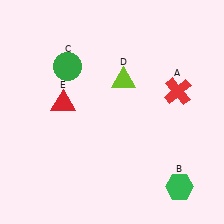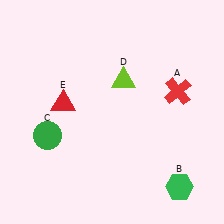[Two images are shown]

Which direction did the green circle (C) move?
The green circle (C) moved down.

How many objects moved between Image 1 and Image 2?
1 object moved between the two images.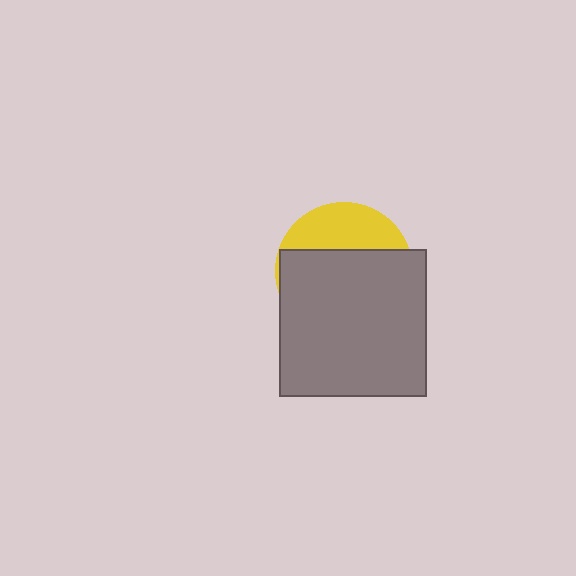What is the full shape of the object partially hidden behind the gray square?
The partially hidden object is a yellow circle.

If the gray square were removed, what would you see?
You would see the complete yellow circle.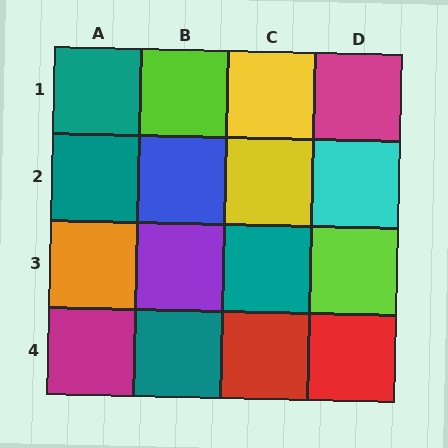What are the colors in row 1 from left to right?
Teal, lime, yellow, magenta.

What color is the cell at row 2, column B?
Blue.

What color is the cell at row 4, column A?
Magenta.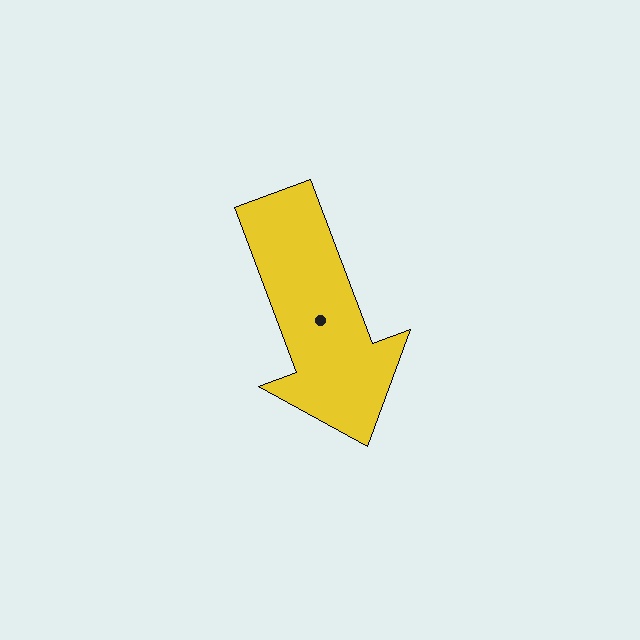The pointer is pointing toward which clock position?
Roughly 5 o'clock.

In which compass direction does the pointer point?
South.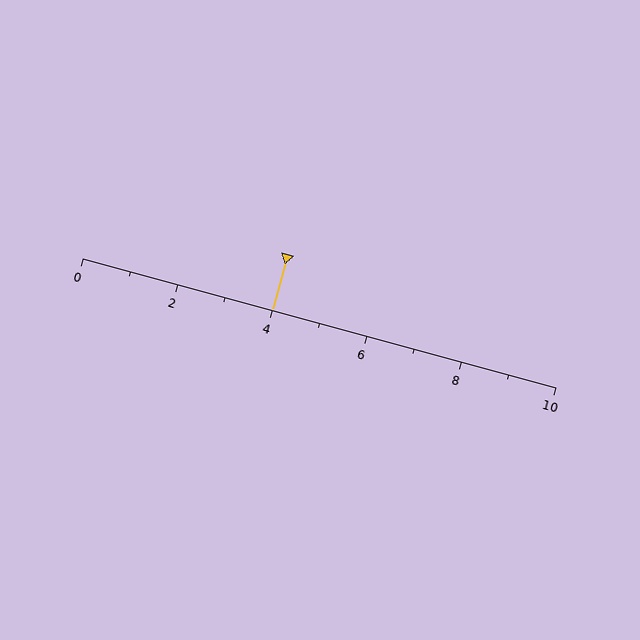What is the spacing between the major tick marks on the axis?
The major ticks are spaced 2 apart.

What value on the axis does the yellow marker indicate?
The marker indicates approximately 4.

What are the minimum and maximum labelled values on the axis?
The axis runs from 0 to 10.